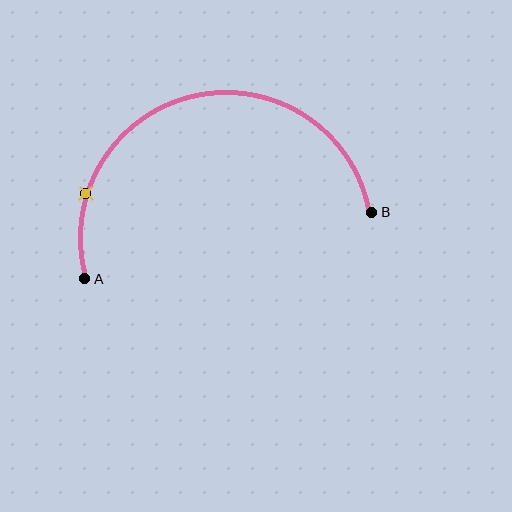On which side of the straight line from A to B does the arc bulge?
The arc bulges above the straight line connecting A and B.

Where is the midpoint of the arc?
The arc midpoint is the point on the curve farthest from the straight line joining A and B. It sits above that line.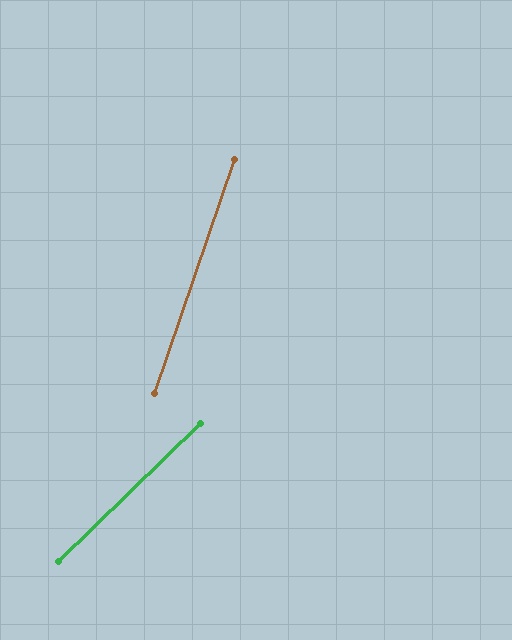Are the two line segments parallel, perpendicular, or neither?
Neither parallel nor perpendicular — they differ by about 27°.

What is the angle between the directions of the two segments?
Approximately 27 degrees.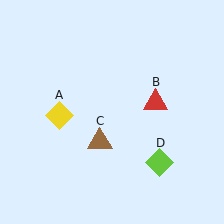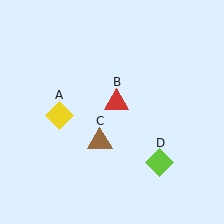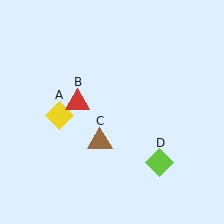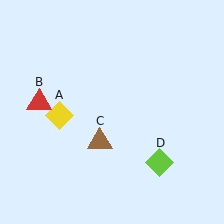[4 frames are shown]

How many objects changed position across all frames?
1 object changed position: red triangle (object B).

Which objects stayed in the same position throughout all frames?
Yellow diamond (object A) and brown triangle (object C) and lime diamond (object D) remained stationary.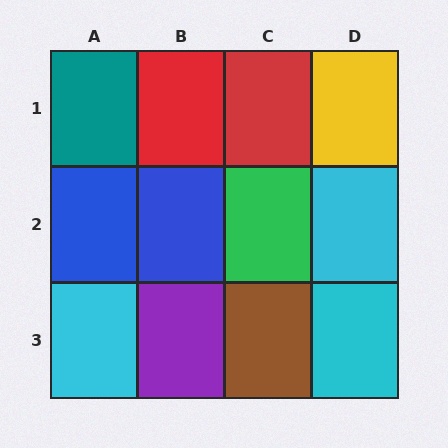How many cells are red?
2 cells are red.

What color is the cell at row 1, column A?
Teal.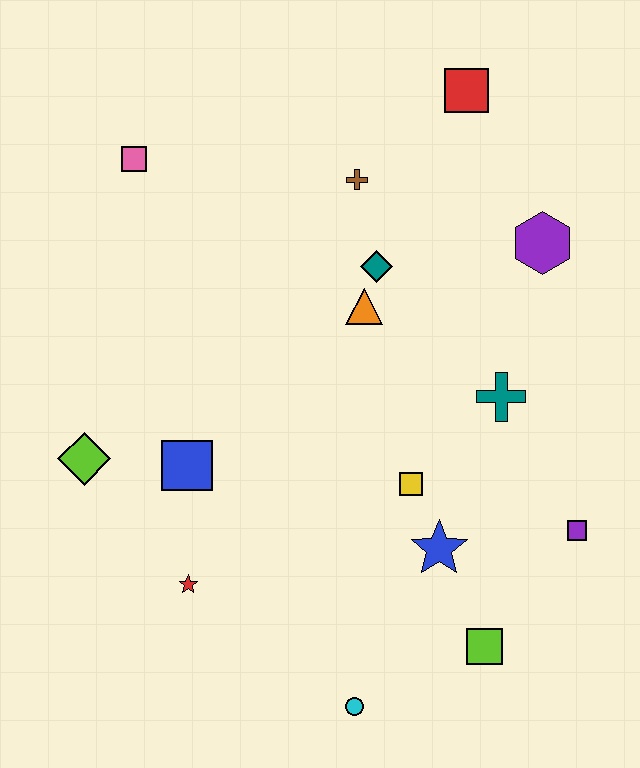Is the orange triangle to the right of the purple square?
No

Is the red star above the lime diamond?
No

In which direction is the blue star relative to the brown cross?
The blue star is below the brown cross.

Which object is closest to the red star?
The blue square is closest to the red star.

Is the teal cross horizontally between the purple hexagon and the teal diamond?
Yes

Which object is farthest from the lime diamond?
The red square is farthest from the lime diamond.